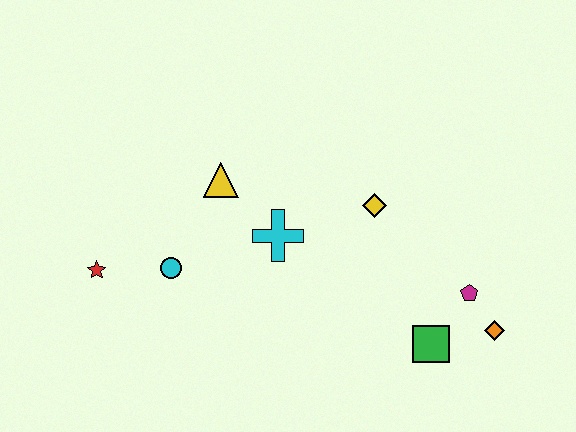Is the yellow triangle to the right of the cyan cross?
No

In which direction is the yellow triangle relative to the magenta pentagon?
The yellow triangle is to the left of the magenta pentagon.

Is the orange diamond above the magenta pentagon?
No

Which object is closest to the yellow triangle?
The cyan cross is closest to the yellow triangle.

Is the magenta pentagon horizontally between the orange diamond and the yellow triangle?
Yes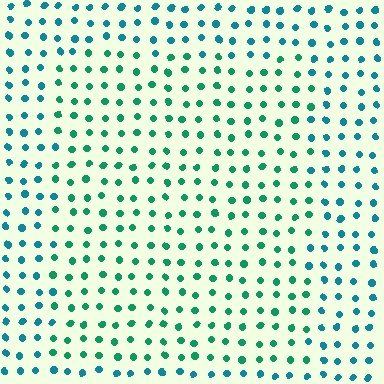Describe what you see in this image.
The image is filled with small teal elements in a uniform arrangement. A rectangle-shaped region is visible where the elements are tinted to a slightly different hue, forming a subtle color boundary.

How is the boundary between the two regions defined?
The boundary is defined purely by a slight shift in hue (about 33 degrees). Spacing, size, and orientation are identical on both sides.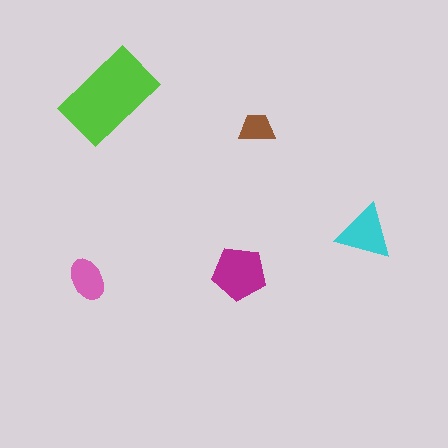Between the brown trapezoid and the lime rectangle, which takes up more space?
The lime rectangle.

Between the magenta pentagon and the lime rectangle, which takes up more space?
The lime rectangle.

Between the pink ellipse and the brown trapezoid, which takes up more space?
The pink ellipse.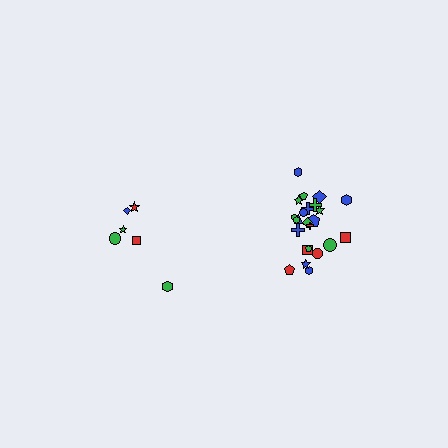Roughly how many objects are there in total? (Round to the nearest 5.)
Roughly 30 objects in total.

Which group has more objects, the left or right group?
The right group.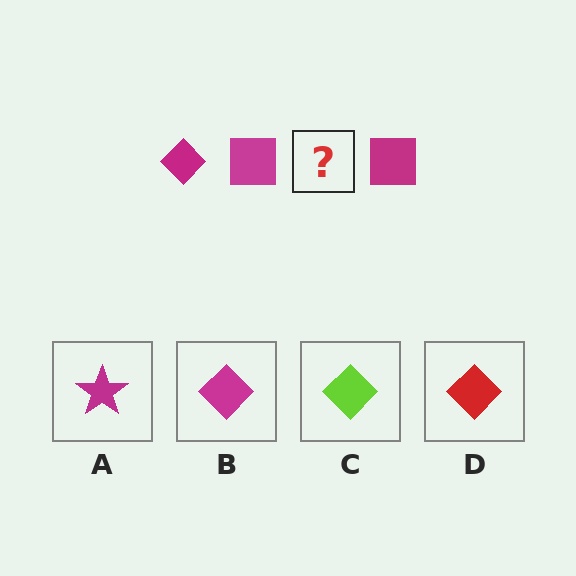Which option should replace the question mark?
Option B.